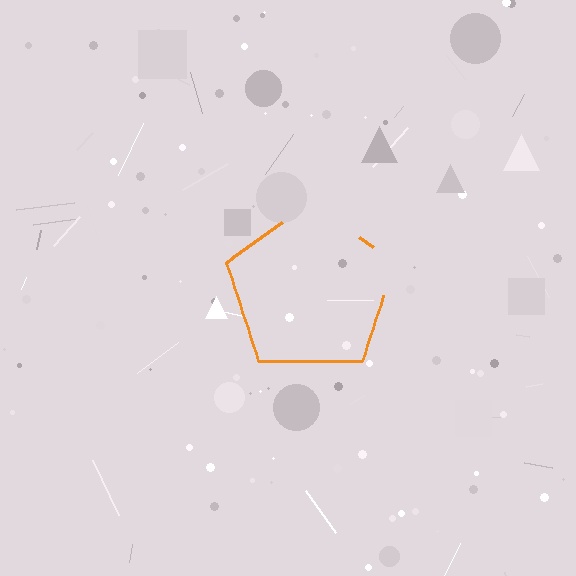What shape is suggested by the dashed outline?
The dashed outline suggests a pentagon.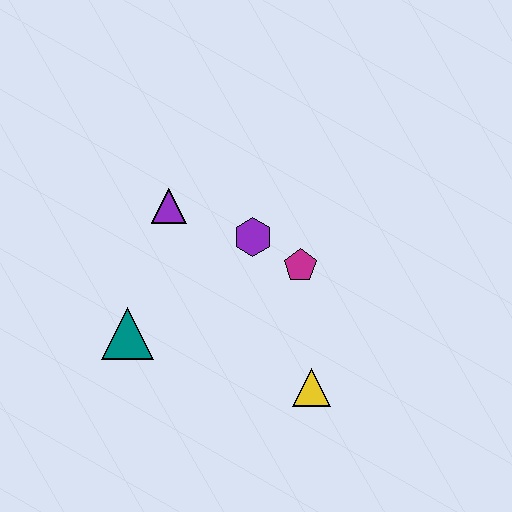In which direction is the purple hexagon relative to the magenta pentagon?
The purple hexagon is to the left of the magenta pentagon.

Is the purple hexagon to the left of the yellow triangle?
Yes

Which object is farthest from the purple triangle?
The yellow triangle is farthest from the purple triangle.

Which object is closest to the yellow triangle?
The magenta pentagon is closest to the yellow triangle.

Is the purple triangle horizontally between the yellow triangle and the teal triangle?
Yes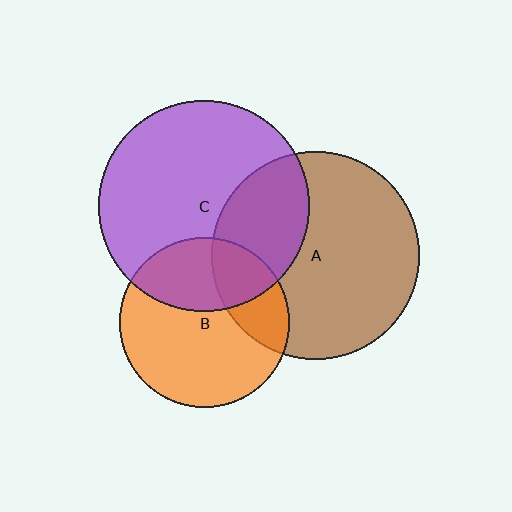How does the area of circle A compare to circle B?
Approximately 1.5 times.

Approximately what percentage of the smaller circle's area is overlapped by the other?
Approximately 35%.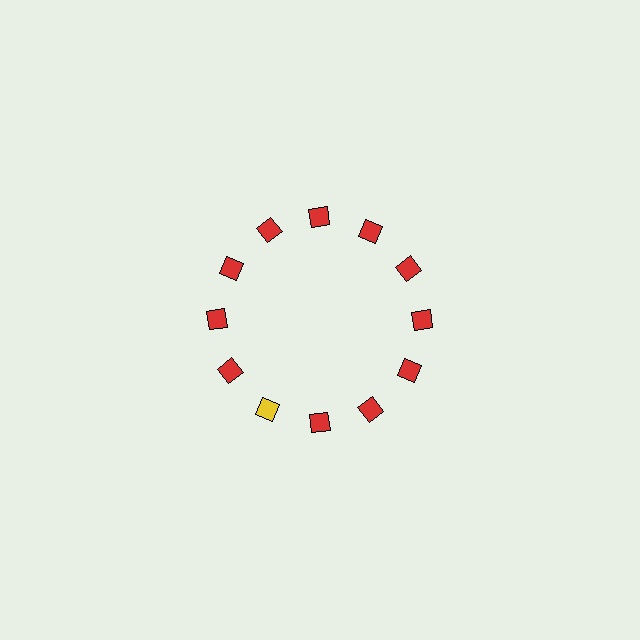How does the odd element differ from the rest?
It has a different color: yellow instead of red.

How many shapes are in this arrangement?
There are 12 shapes arranged in a ring pattern.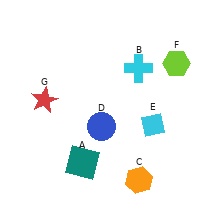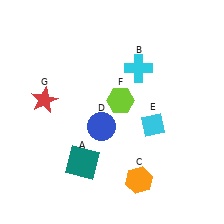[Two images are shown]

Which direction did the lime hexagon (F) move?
The lime hexagon (F) moved left.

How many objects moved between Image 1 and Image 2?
1 object moved between the two images.